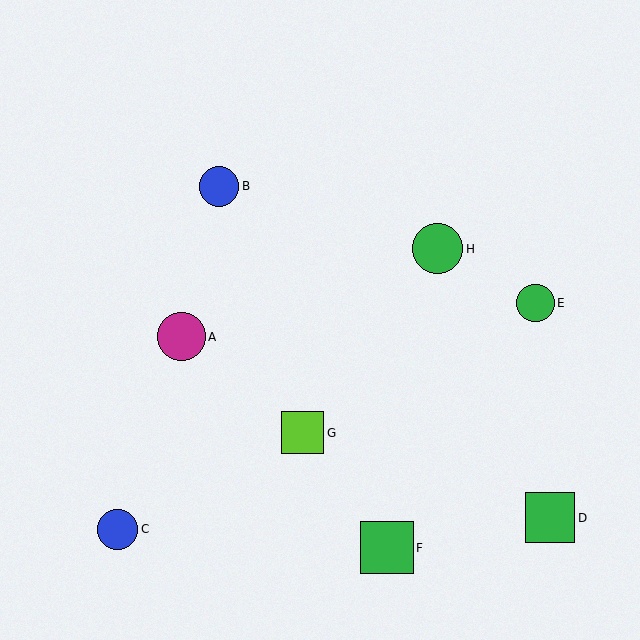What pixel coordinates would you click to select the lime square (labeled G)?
Click at (302, 433) to select the lime square G.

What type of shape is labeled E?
Shape E is a green circle.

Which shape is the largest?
The green square (labeled F) is the largest.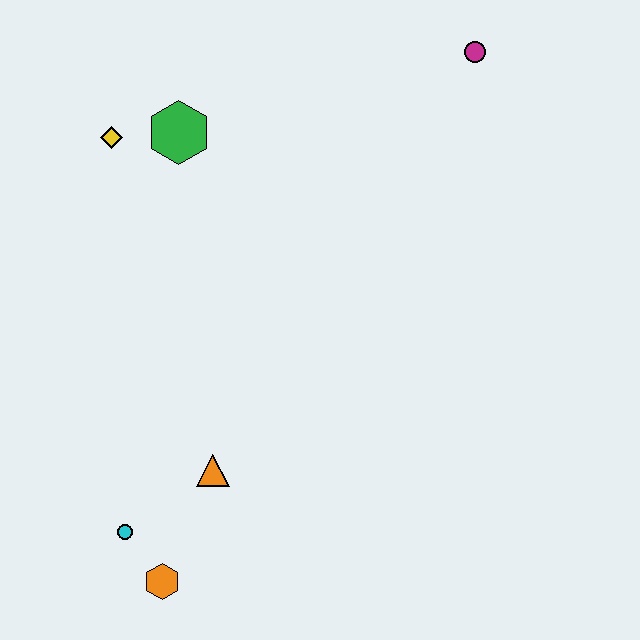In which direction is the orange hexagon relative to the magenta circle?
The orange hexagon is below the magenta circle.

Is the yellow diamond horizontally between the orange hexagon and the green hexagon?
No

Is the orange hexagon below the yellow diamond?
Yes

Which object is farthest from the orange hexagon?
The magenta circle is farthest from the orange hexagon.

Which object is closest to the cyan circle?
The orange hexagon is closest to the cyan circle.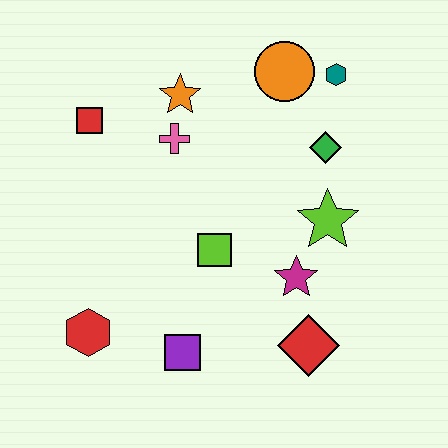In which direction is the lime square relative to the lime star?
The lime square is to the left of the lime star.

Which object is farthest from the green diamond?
The red hexagon is farthest from the green diamond.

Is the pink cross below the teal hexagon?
Yes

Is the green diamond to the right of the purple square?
Yes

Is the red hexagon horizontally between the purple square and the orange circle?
No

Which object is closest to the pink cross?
The orange star is closest to the pink cross.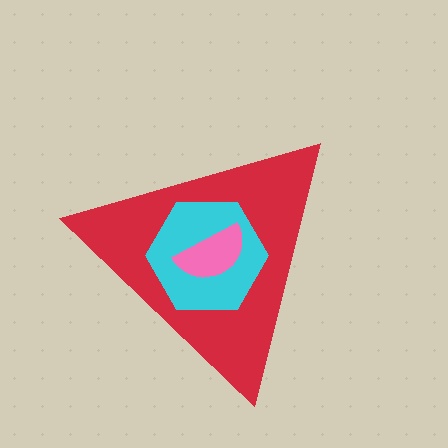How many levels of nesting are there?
3.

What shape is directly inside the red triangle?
The cyan hexagon.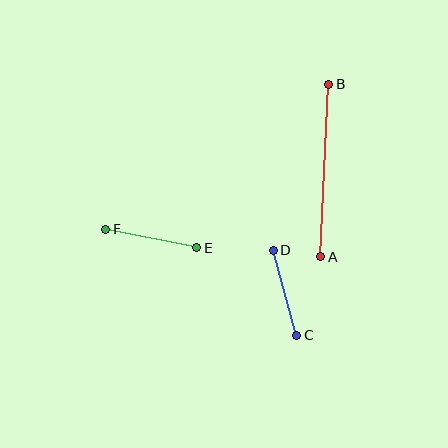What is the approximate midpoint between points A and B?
The midpoint is at approximately (325, 171) pixels.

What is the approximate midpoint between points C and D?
The midpoint is at approximately (285, 293) pixels.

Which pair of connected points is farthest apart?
Points A and B are farthest apart.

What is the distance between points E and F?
The distance is approximately 93 pixels.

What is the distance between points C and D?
The distance is approximately 88 pixels.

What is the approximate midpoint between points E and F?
The midpoint is at approximately (151, 239) pixels.